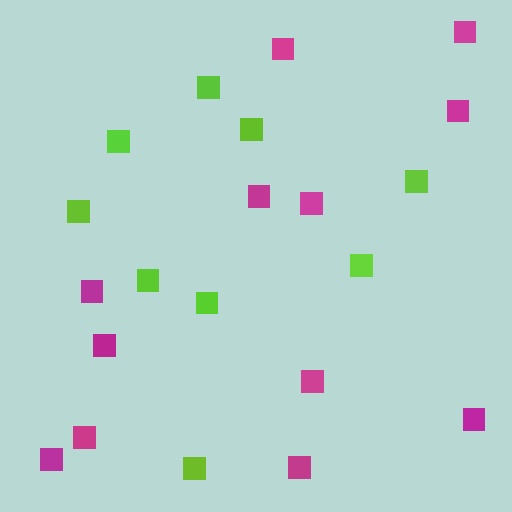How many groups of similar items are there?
There are 2 groups: one group of lime squares (9) and one group of magenta squares (12).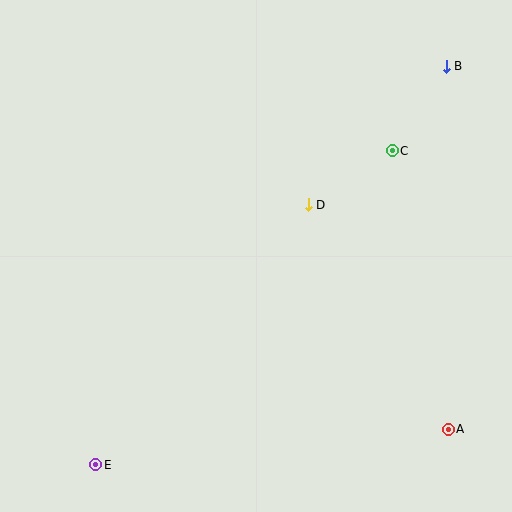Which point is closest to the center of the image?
Point D at (308, 205) is closest to the center.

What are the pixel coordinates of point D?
Point D is at (308, 205).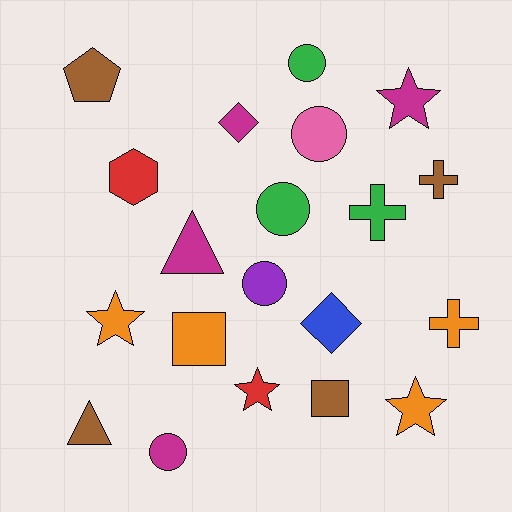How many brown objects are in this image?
There are 4 brown objects.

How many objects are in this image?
There are 20 objects.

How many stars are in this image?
There are 4 stars.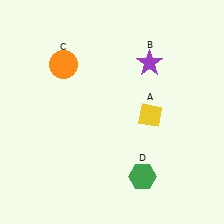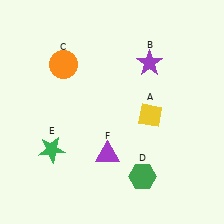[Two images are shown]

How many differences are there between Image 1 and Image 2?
There are 2 differences between the two images.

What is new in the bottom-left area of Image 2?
A green star (E) was added in the bottom-left area of Image 2.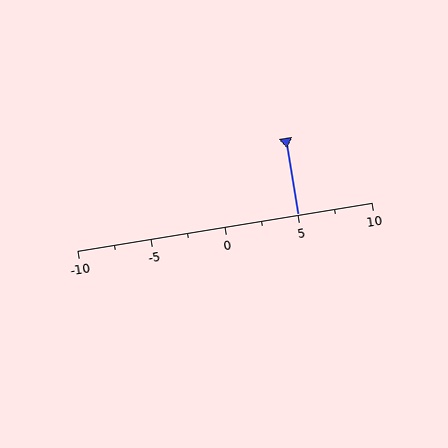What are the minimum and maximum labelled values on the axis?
The axis runs from -10 to 10.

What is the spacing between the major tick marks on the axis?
The major ticks are spaced 5 apart.